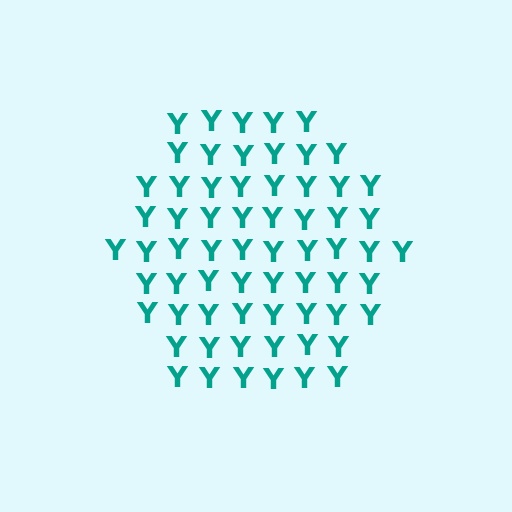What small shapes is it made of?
It is made of small letter Y's.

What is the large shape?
The large shape is a hexagon.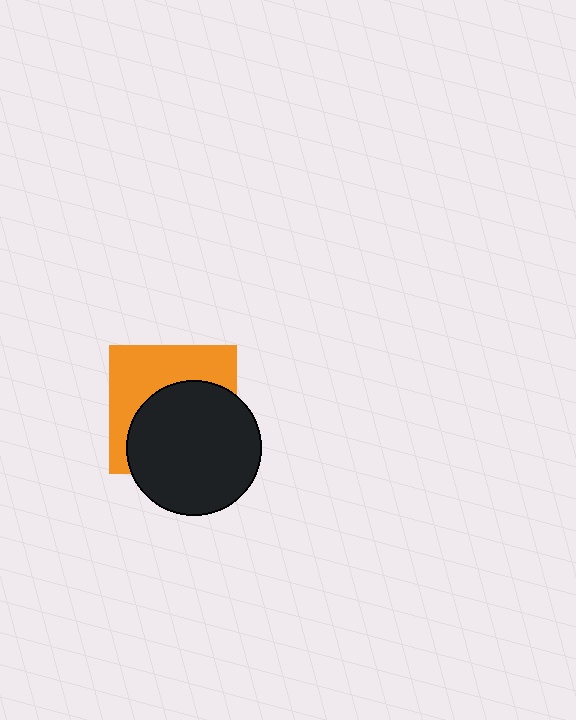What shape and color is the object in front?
The object in front is a black circle.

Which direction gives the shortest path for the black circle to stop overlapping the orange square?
Moving down gives the shortest separation.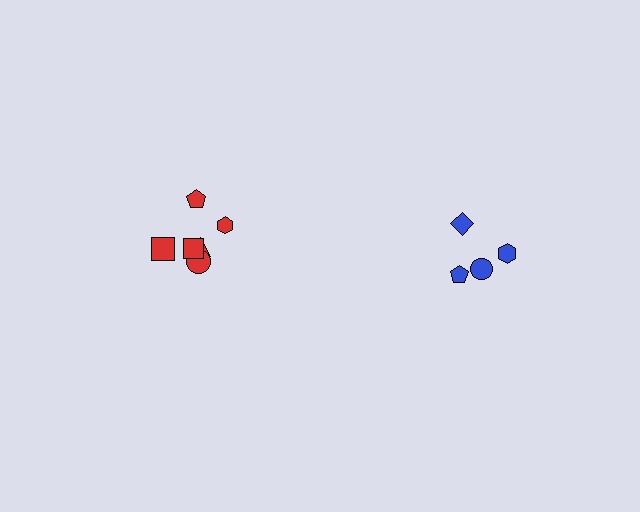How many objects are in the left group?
There are 7 objects.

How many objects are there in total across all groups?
There are 11 objects.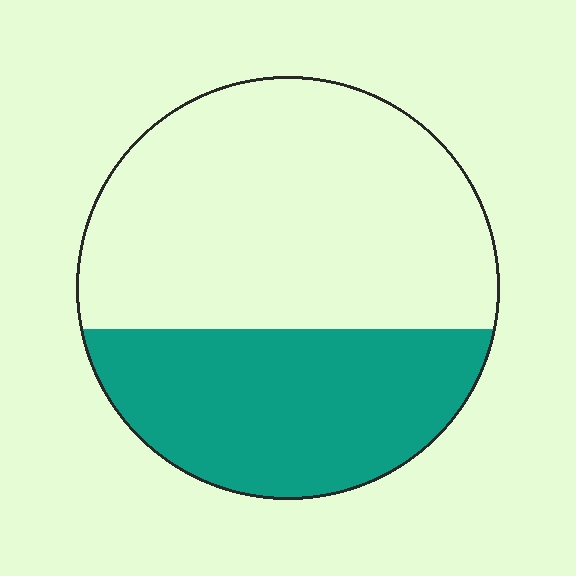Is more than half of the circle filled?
No.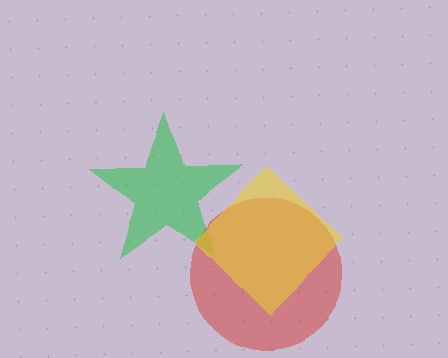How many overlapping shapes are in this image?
There are 3 overlapping shapes in the image.